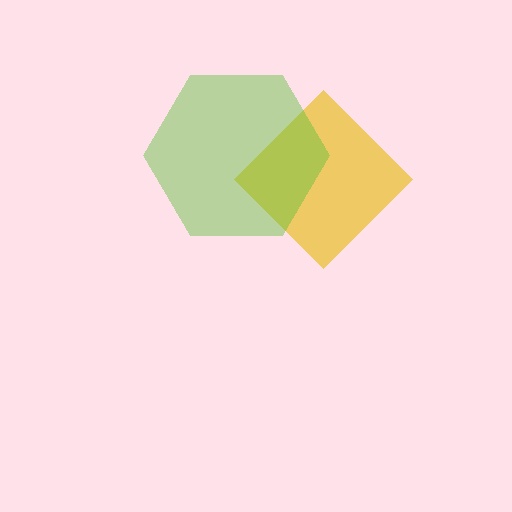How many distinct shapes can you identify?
There are 2 distinct shapes: a yellow diamond, a lime hexagon.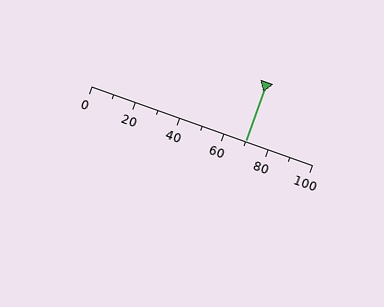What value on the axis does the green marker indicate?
The marker indicates approximately 70.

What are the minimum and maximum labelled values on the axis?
The axis runs from 0 to 100.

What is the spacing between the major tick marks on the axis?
The major ticks are spaced 20 apart.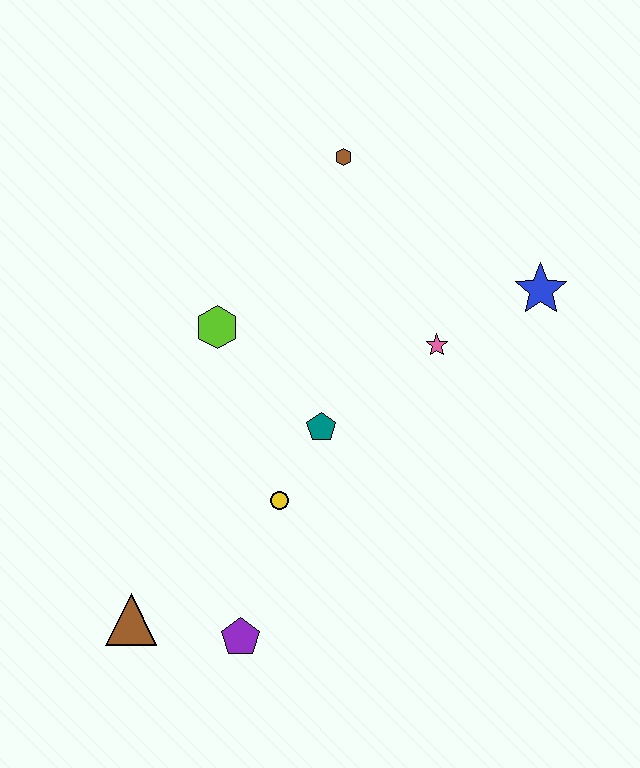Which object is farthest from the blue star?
The brown triangle is farthest from the blue star.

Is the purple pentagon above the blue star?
No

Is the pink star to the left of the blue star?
Yes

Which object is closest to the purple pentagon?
The brown triangle is closest to the purple pentagon.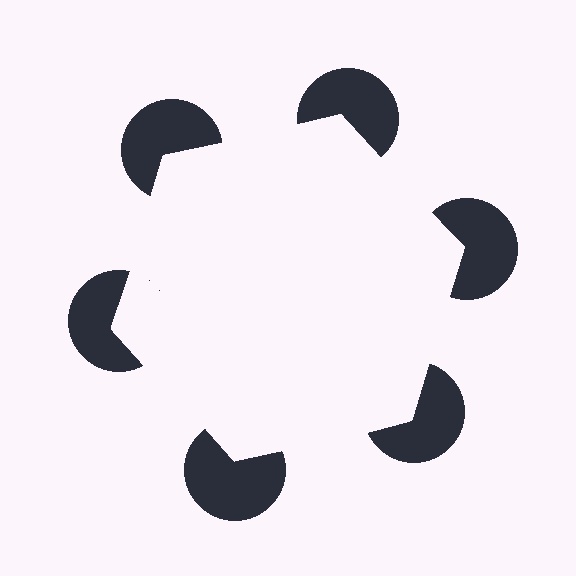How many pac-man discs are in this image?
There are 6 — one at each vertex of the illusory hexagon.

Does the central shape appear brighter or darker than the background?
It typically appears slightly brighter than the background, even though no actual brightness change is drawn.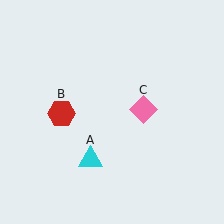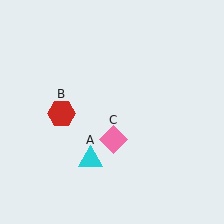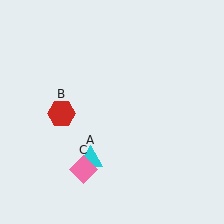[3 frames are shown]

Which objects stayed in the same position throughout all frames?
Cyan triangle (object A) and red hexagon (object B) remained stationary.